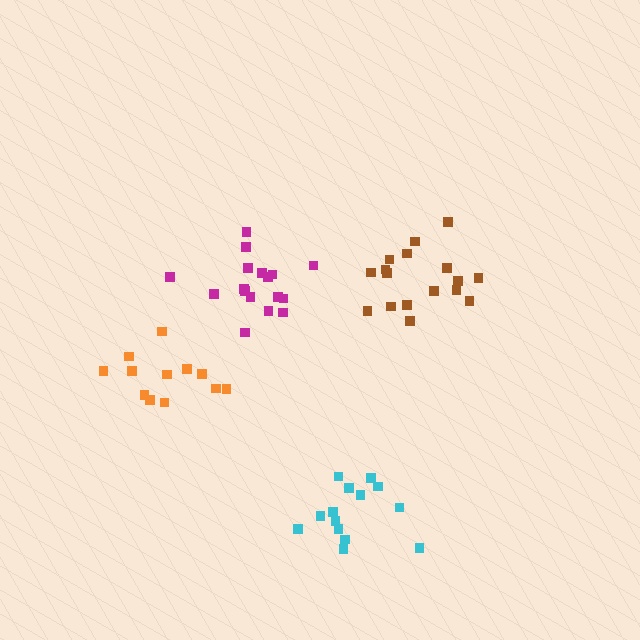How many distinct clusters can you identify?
There are 4 distinct clusters.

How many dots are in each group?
Group 1: 12 dots, Group 2: 14 dots, Group 3: 17 dots, Group 4: 17 dots (60 total).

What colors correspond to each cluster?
The clusters are colored: orange, cyan, brown, magenta.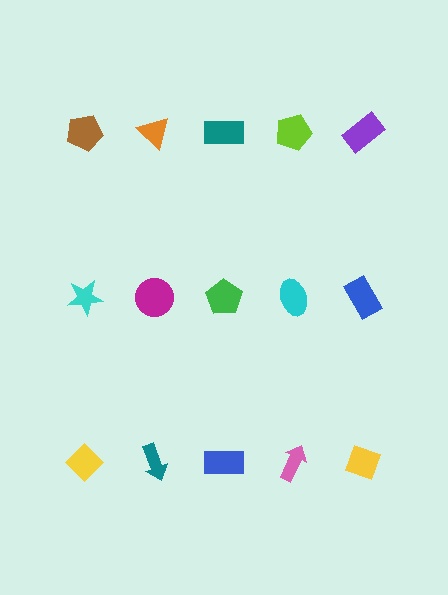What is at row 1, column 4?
A lime pentagon.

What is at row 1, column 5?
A purple rectangle.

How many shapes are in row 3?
5 shapes.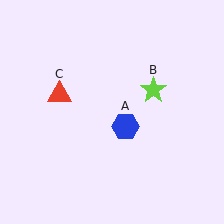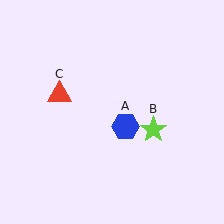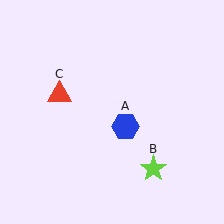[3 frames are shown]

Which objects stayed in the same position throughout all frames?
Blue hexagon (object A) and red triangle (object C) remained stationary.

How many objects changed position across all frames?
1 object changed position: lime star (object B).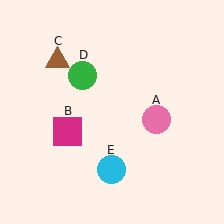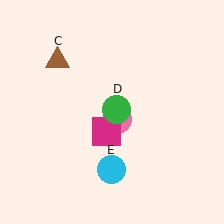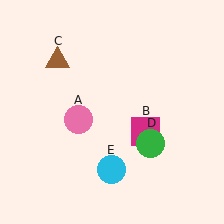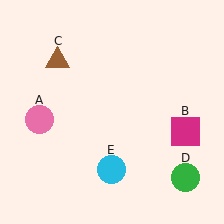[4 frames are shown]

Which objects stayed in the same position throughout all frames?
Brown triangle (object C) and cyan circle (object E) remained stationary.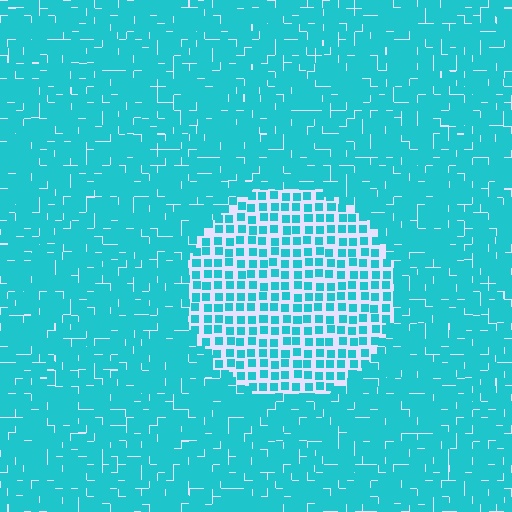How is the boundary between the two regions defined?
The boundary is defined by a change in element density (approximately 2.0x ratio). All elements are the same color, size, and shape.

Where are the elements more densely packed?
The elements are more densely packed outside the circle boundary.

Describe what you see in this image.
The image contains small cyan elements arranged at two different densities. A circle-shaped region is visible where the elements are less densely packed than the surrounding area.